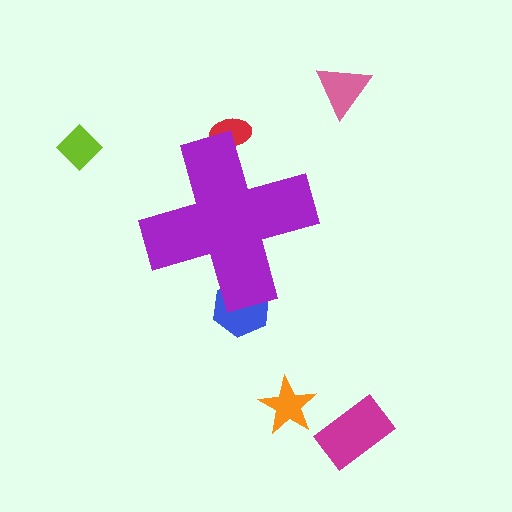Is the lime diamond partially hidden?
No, the lime diamond is fully visible.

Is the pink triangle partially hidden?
No, the pink triangle is fully visible.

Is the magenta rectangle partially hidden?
No, the magenta rectangle is fully visible.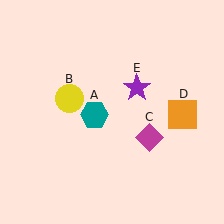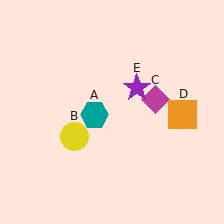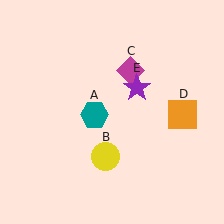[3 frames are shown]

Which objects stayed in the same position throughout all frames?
Teal hexagon (object A) and orange square (object D) and purple star (object E) remained stationary.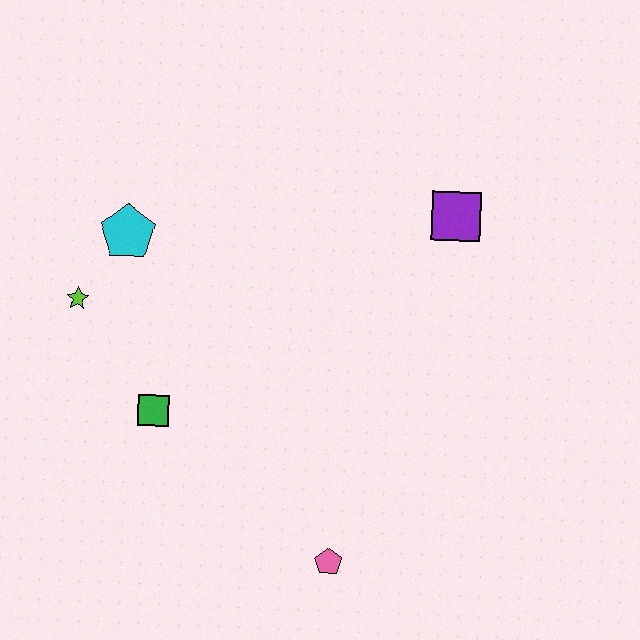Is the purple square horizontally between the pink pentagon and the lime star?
No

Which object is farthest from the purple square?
The lime star is farthest from the purple square.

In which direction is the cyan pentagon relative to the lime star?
The cyan pentagon is above the lime star.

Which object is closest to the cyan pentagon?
The lime star is closest to the cyan pentagon.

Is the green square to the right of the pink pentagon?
No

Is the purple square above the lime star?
Yes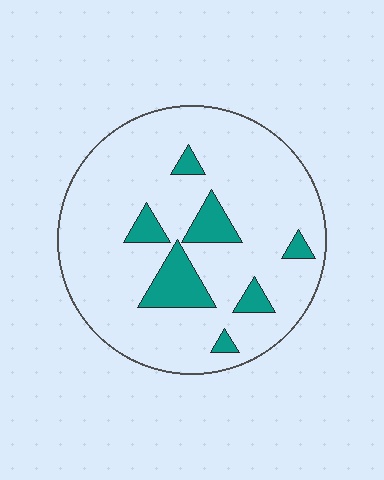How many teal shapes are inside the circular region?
7.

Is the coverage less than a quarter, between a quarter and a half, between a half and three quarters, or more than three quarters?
Less than a quarter.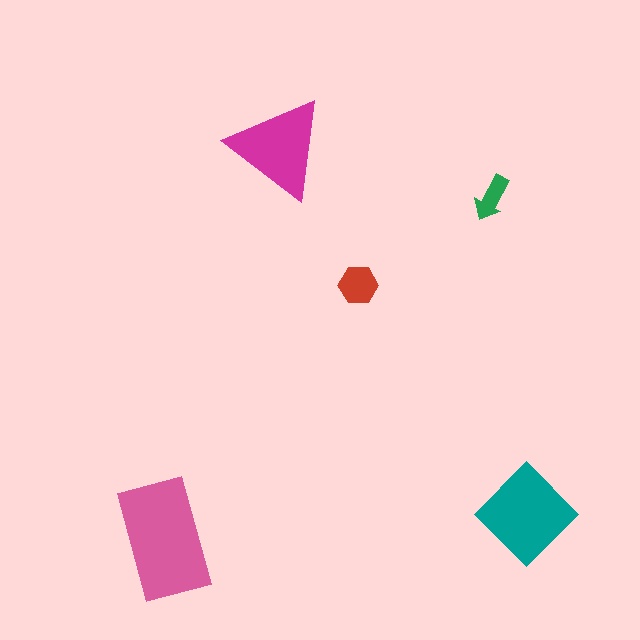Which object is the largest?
The pink rectangle.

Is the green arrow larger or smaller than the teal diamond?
Smaller.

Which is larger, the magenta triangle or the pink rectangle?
The pink rectangle.